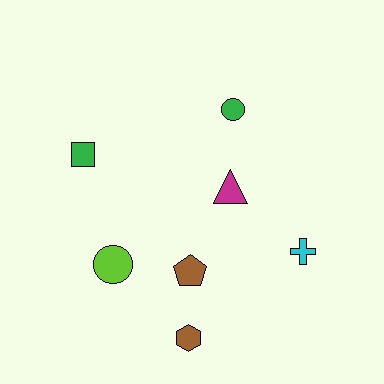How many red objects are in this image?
There are no red objects.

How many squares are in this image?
There is 1 square.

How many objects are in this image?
There are 7 objects.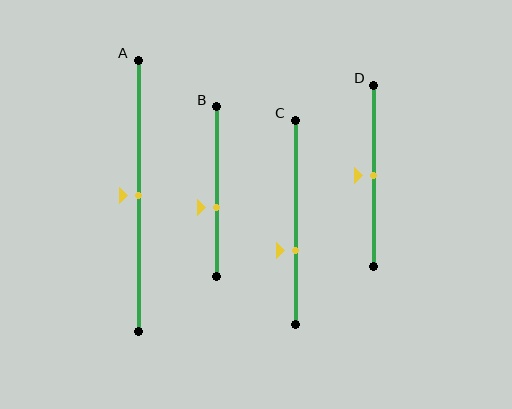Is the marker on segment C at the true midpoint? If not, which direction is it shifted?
No, the marker on segment C is shifted downward by about 14% of the segment length.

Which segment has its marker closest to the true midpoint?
Segment A has its marker closest to the true midpoint.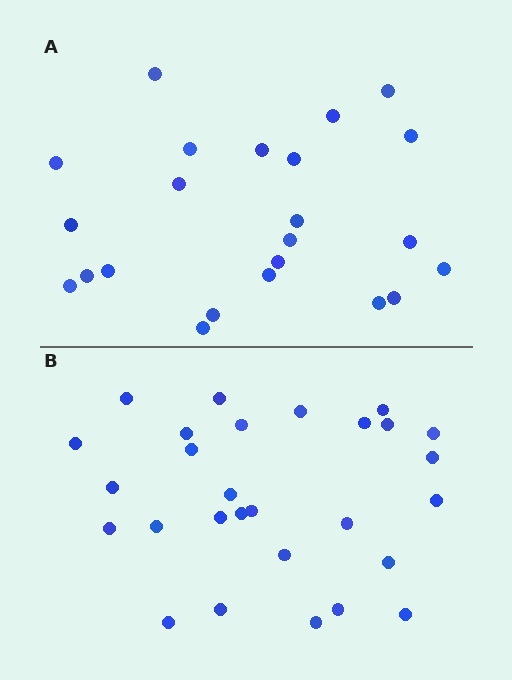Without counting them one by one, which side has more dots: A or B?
Region B (the bottom region) has more dots.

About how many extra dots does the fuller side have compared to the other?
Region B has about 5 more dots than region A.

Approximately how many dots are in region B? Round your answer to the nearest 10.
About 30 dots. (The exact count is 28, which rounds to 30.)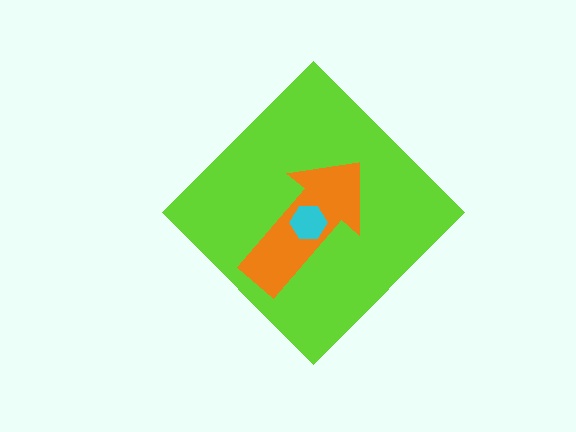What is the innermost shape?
The cyan hexagon.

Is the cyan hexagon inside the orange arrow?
Yes.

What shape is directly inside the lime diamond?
The orange arrow.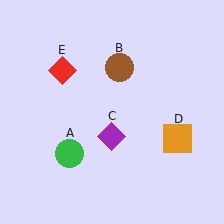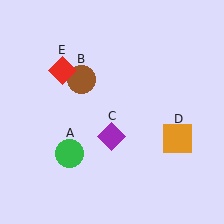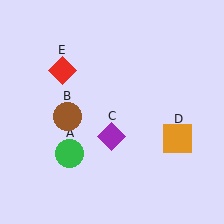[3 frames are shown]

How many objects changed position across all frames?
1 object changed position: brown circle (object B).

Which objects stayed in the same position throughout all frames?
Green circle (object A) and purple diamond (object C) and orange square (object D) and red diamond (object E) remained stationary.